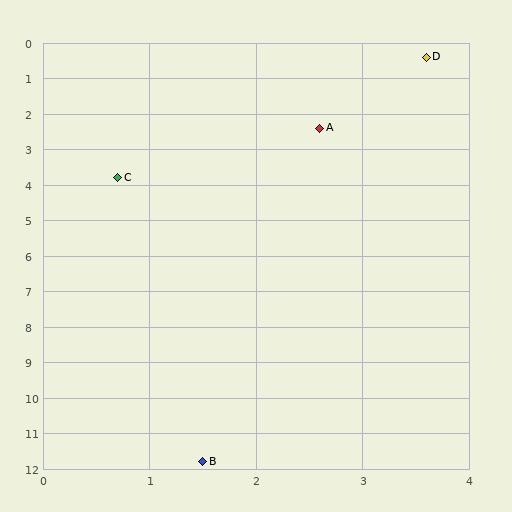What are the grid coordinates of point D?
Point D is at approximately (3.6, 0.4).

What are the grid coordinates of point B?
Point B is at approximately (1.5, 11.8).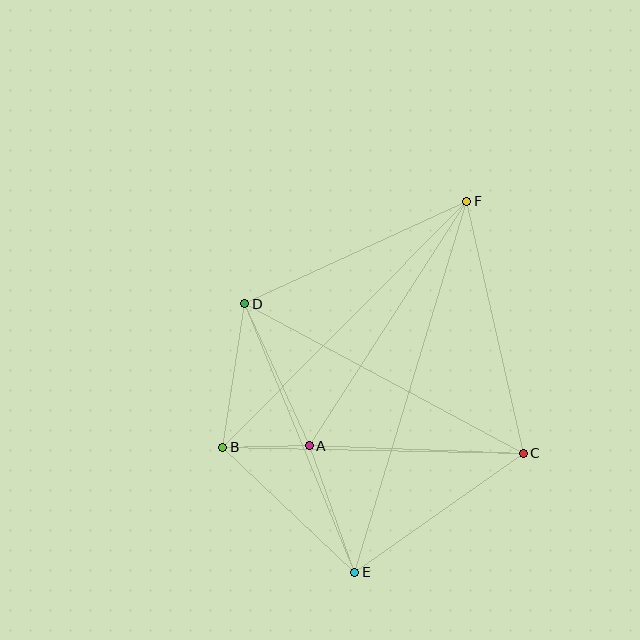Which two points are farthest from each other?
Points E and F are farthest from each other.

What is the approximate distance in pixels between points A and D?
The distance between A and D is approximately 156 pixels.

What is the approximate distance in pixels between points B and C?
The distance between B and C is approximately 301 pixels.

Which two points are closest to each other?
Points A and B are closest to each other.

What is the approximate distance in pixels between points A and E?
The distance between A and E is approximately 134 pixels.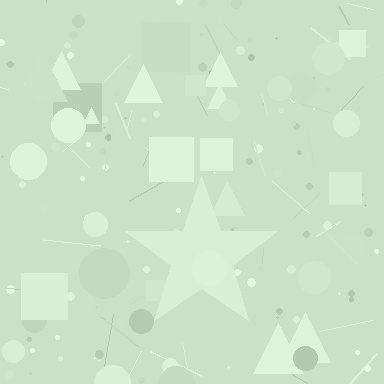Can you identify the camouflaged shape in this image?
The camouflaged shape is a star.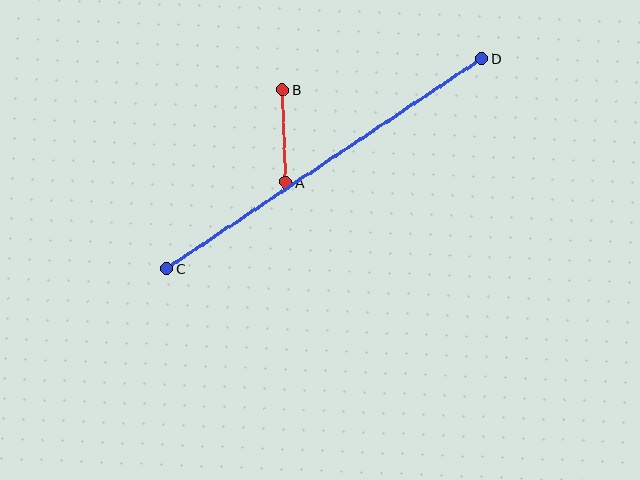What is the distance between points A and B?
The distance is approximately 93 pixels.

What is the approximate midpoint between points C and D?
The midpoint is at approximately (324, 163) pixels.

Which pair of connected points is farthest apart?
Points C and D are farthest apart.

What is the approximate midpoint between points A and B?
The midpoint is at approximately (284, 136) pixels.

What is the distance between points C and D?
The distance is approximately 379 pixels.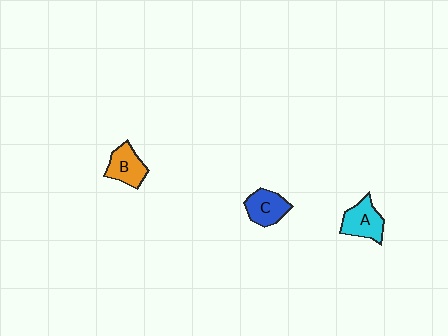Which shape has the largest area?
Shape A (cyan).